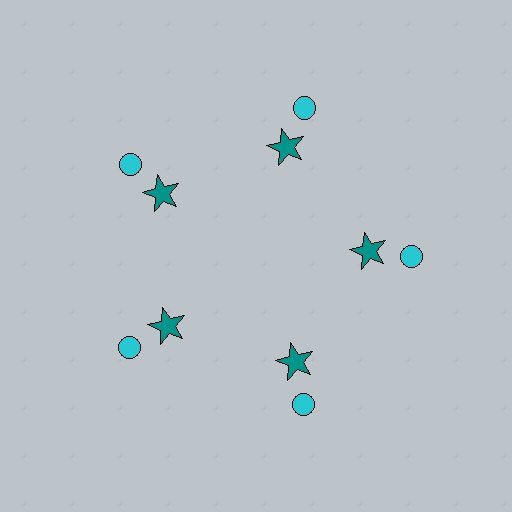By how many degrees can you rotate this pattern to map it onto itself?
The pattern maps onto itself every 72 degrees of rotation.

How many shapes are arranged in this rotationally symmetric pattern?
There are 10 shapes, arranged in 5 groups of 2.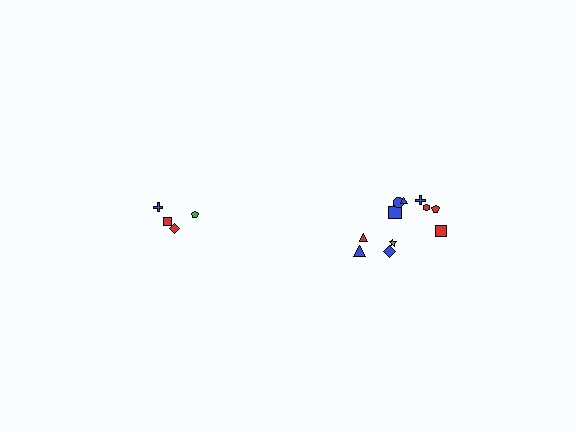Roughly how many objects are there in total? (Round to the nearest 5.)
Roughly 15 objects in total.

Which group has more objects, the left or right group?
The right group.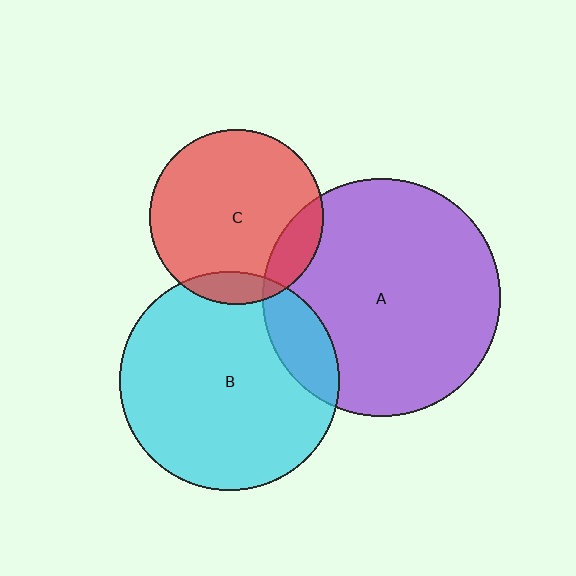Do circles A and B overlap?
Yes.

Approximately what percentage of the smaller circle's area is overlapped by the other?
Approximately 15%.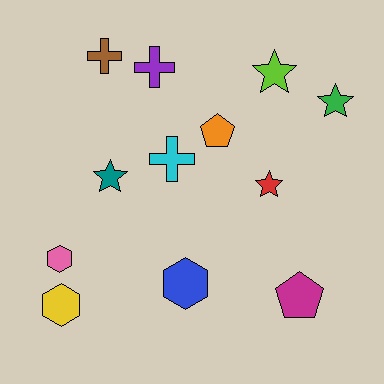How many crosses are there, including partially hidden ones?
There are 3 crosses.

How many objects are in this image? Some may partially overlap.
There are 12 objects.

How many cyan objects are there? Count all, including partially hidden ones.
There is 1 cyan object.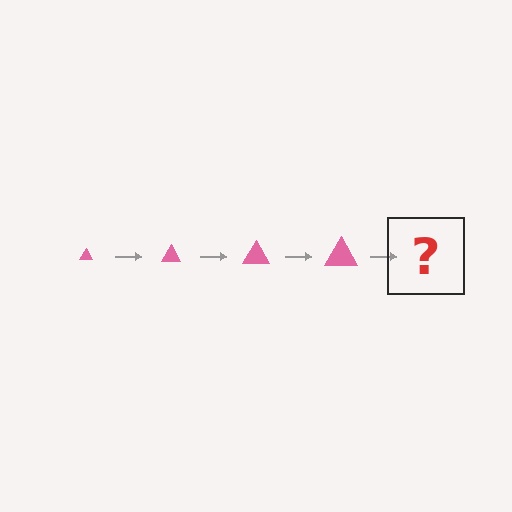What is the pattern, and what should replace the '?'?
The pattern is that the triangle gets progressively larger each step. The '?' should be a pink triangle, larger than the previous one.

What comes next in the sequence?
The next element should be a pink triangle, larger than the previous one.